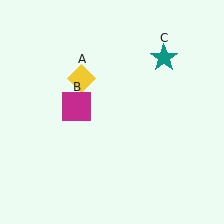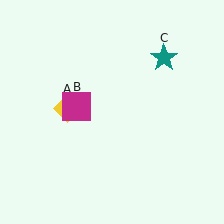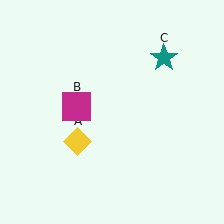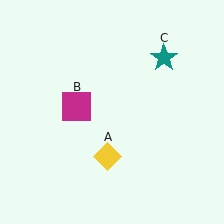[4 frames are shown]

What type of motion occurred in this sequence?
The yellow diamond (object A) rotated counterclockwise around the center of the scene.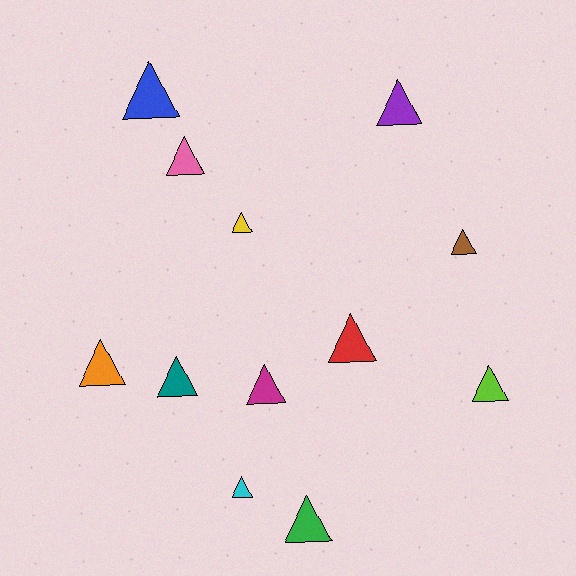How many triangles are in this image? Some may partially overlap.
There are 12 triangles.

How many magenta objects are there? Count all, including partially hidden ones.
There is 1 magenta object.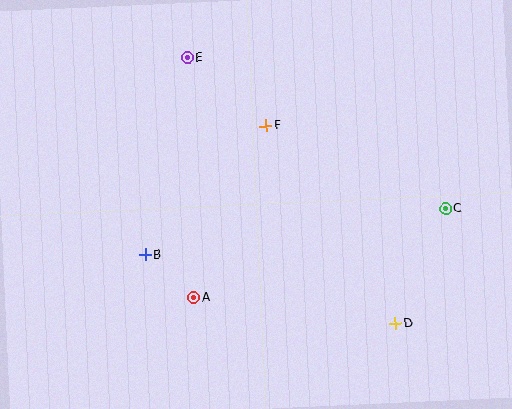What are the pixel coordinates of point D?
Point D is at (395, 324).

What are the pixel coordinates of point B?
Point B is at (145, 255).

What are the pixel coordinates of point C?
Point C is at (446, 209).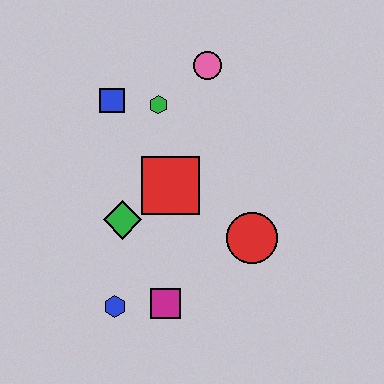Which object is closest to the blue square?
The green hexagon is closest to the blue square.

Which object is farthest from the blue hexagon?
The pink circle is farthest from the blue hexagon.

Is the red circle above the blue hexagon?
Yes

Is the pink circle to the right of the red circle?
No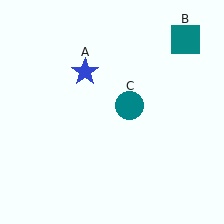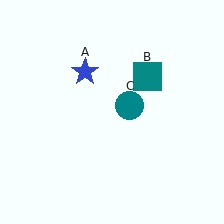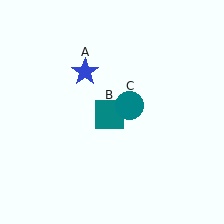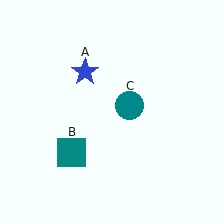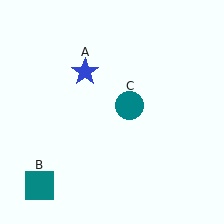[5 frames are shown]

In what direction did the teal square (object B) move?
The teal square (object B) moved down and to the left.